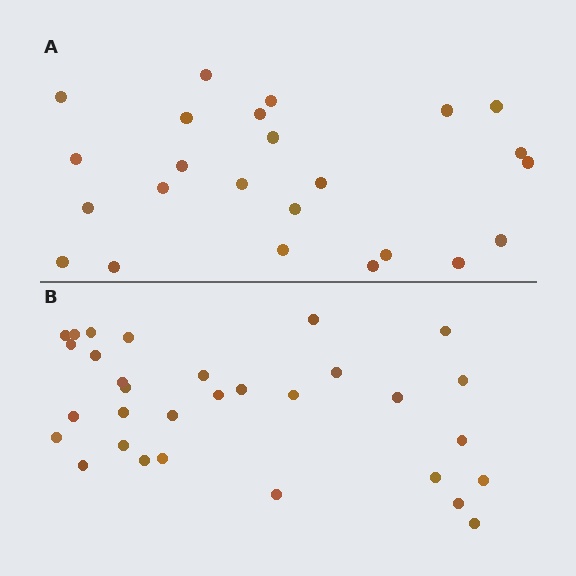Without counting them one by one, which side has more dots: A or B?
Region B (the bottom region) has more dots.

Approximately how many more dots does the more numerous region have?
Region B has roughly 8 or so more dots than region A.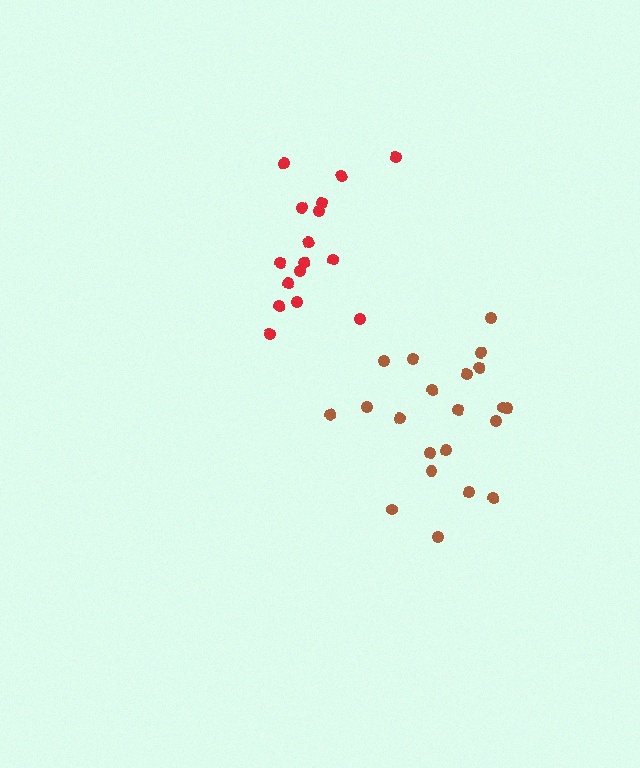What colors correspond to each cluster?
The clusters are colored: brown, red.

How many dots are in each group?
Group 1: 21 dots, Group 2: 16 dots (37 total).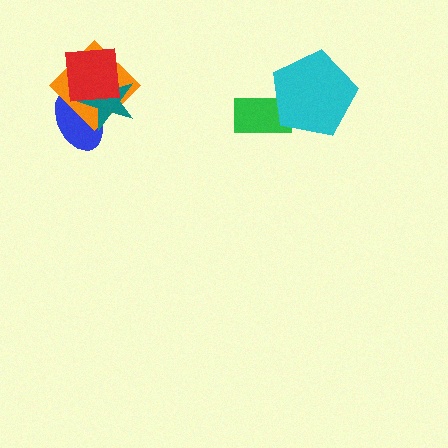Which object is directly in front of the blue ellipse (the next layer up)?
The orange diamond is directly in front of the blue ellipse.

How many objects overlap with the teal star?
3 objects overlap with the teal star.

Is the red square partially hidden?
No, no other shape covers it.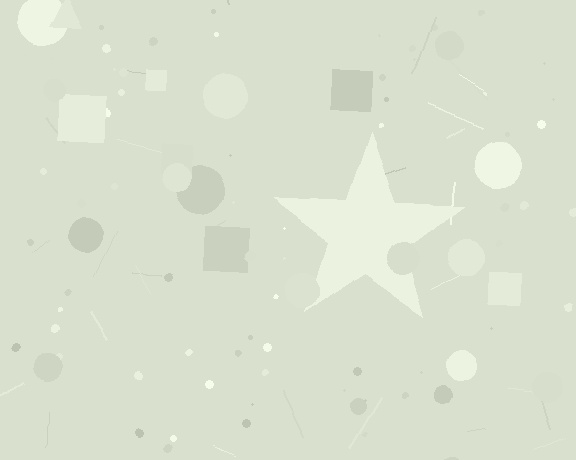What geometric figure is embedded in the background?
A star is embedded in the background.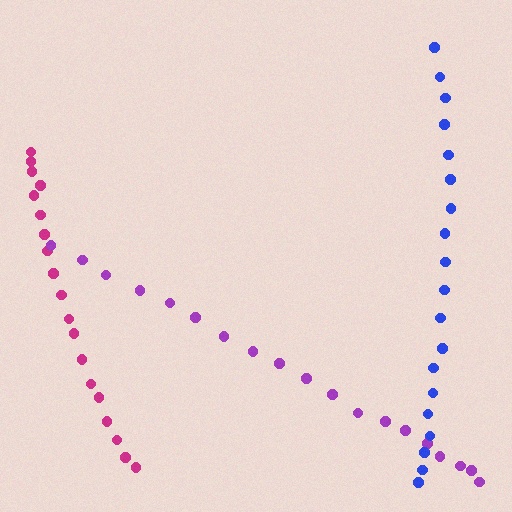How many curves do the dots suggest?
There are 3 distinct paths.